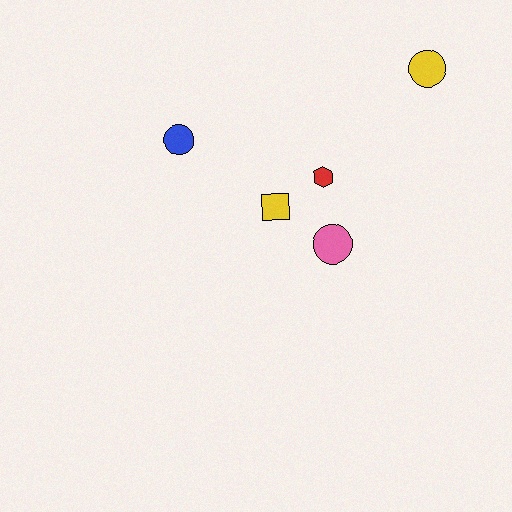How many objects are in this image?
There are 5 objects.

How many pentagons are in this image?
There are no pentagons.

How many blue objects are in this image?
There is 1 blue object.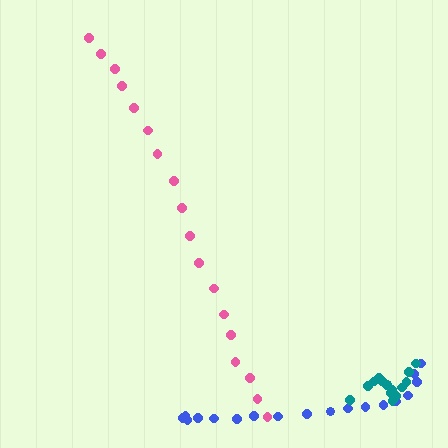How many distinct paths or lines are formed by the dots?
There are 3 distinct paths.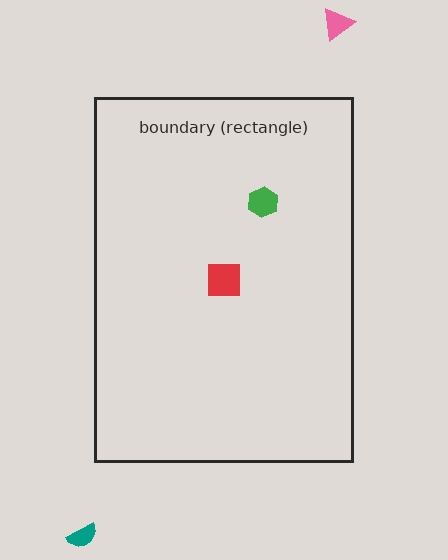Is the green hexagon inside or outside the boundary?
Inside.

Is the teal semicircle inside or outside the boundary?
Outside.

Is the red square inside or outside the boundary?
Inside.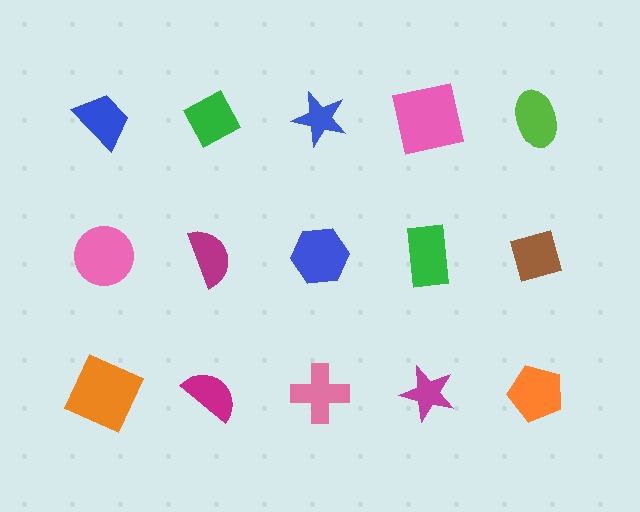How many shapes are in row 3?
5 shapes.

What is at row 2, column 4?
A green rectangle.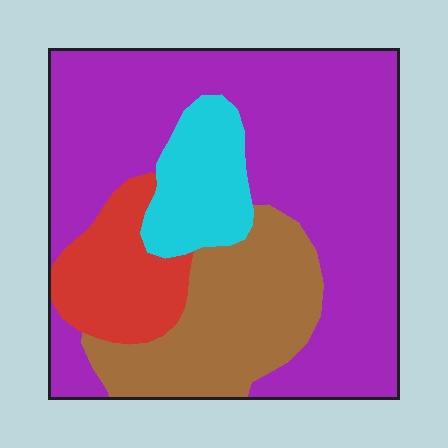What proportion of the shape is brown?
Brown takes up about one fifth (1/5) of the shape.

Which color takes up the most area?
Purple, at roughly 55%.